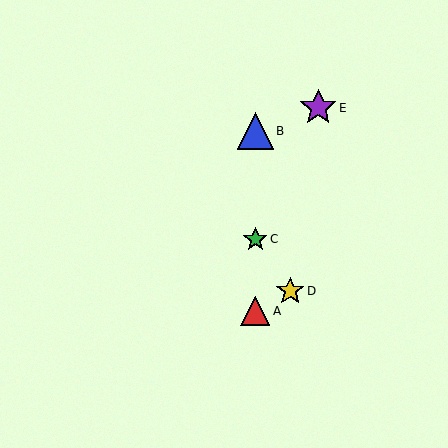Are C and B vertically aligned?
Yes, both are at x≈255.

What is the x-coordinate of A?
Object A is at x≈255.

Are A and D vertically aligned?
No, A is at x≈255 and D is at x≈290.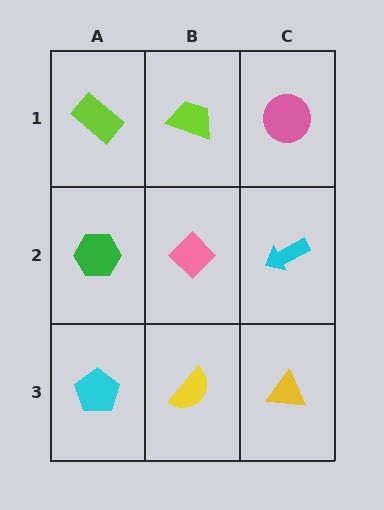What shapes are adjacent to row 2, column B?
A lime trapezoid (row 1, column B), a yellow semicircle (row 3, column B), a green hexagon (row 2, column A), a cyan arrow (row 2, column C).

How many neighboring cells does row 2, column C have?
3.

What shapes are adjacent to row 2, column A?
A lime rectangle (row 1, column A), a cyan pentagon (row 3, column A), a pink diamond (row 2, column B).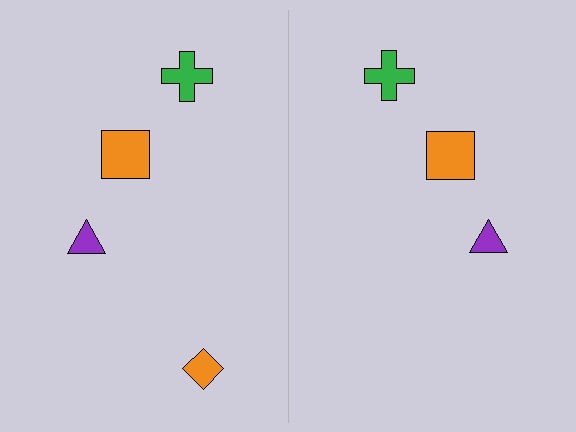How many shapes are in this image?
There are 7 shapes in this image.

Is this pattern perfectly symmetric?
No, the pattern is not perfectly symmetric. A orange diamond is missing from the right side.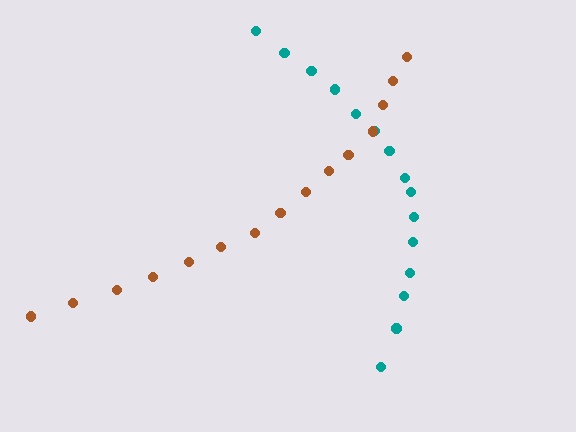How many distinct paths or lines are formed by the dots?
There are 2 distinct paths.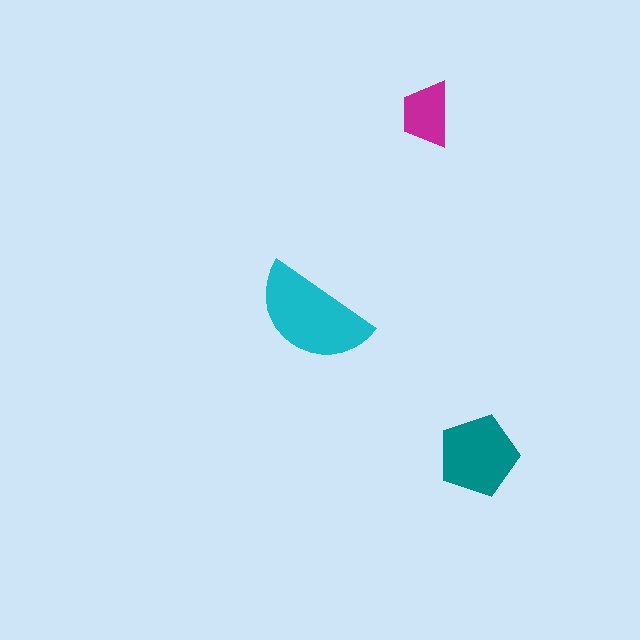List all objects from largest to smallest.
The cyan semicircle, the teal pentagon, the magenta trapezoid.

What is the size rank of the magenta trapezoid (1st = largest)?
3rd.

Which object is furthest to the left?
The cyan semicircle is leftmost.